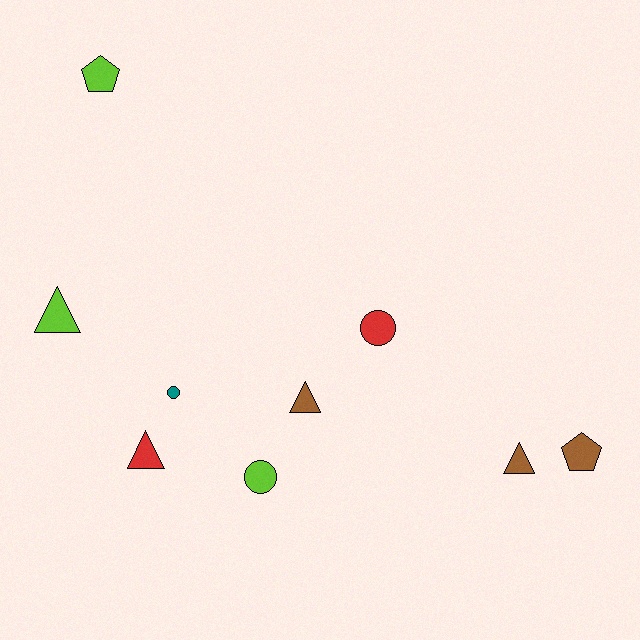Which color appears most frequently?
Brown, with 3 objects.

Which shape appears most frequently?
Triangle, with 4 objects.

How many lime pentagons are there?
There is 1 lime pentagon.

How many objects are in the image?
There are 9 objects.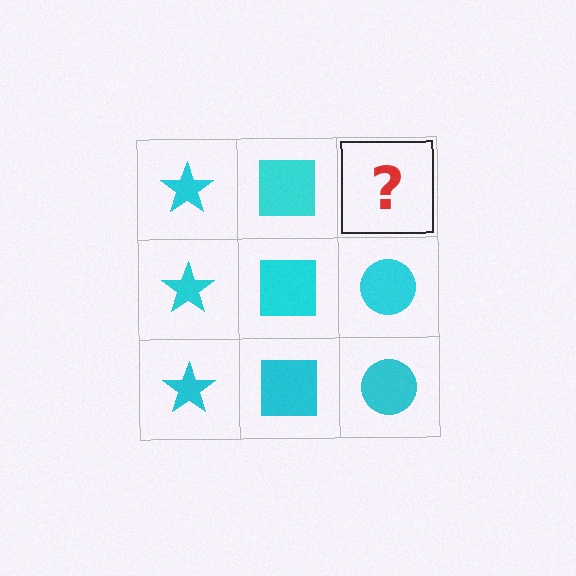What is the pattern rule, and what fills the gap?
The rule is that each column has a consistent shape. The gap should be filled with a cyan circle.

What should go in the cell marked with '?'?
The missing cell should contain a cyan circle.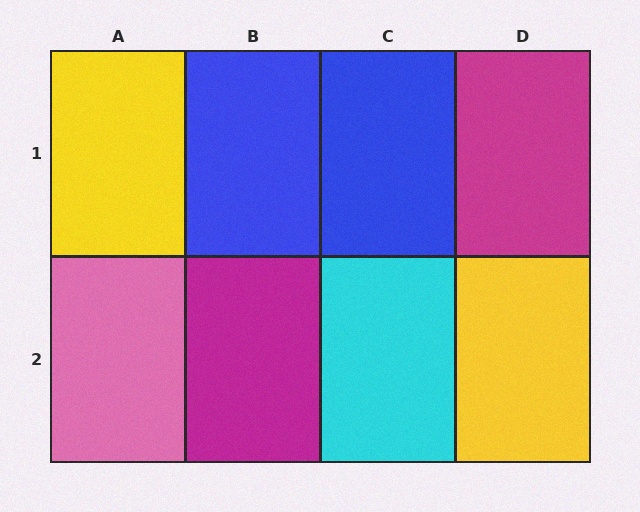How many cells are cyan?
1 cell is cyan.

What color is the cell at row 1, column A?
Yellow.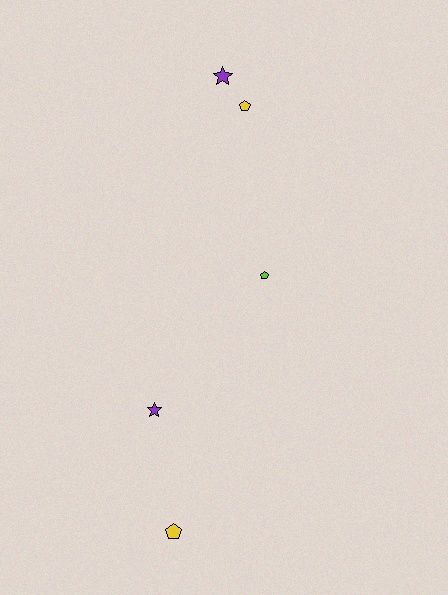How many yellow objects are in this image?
There are 2 yellow objects.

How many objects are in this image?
There are 5 objects.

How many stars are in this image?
There are 2 stars.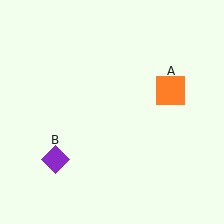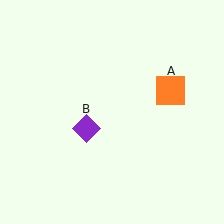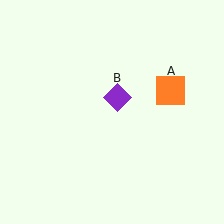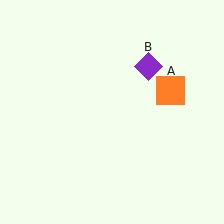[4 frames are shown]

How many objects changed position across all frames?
1 object changed position: purple diamond (object B).